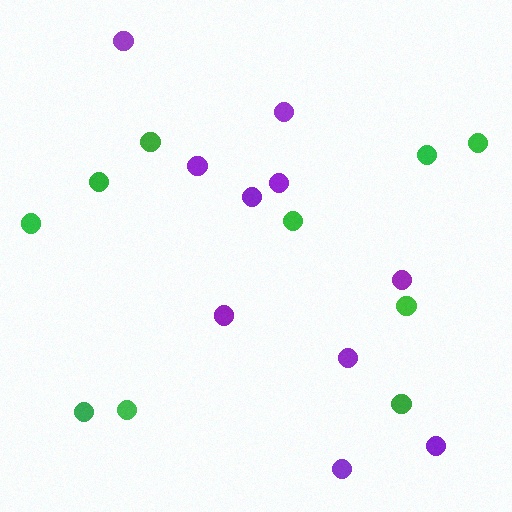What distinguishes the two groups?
There are 2 groups: one group of purple circles (10) and one group of green circles (10).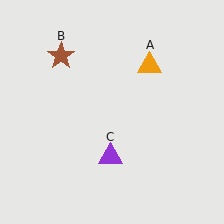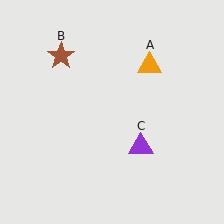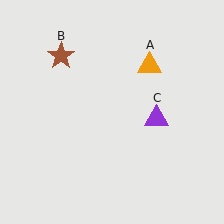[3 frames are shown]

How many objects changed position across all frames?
1 object changed position: purple triangle (object C).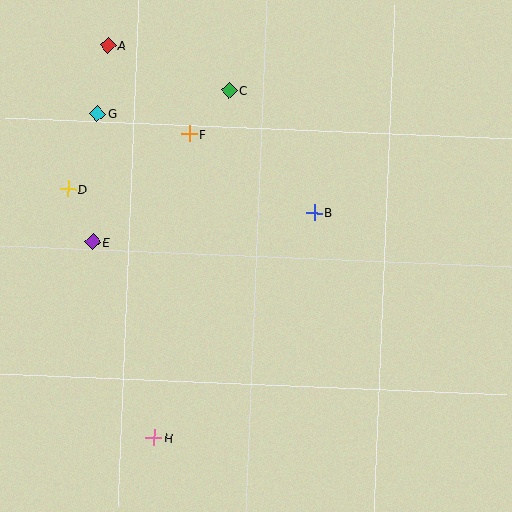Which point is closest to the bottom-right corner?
Point B is closest to the bottom-right corner.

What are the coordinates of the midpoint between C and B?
The midpoint between C and B is at (272, 152).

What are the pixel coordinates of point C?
Point C is at (229, 91).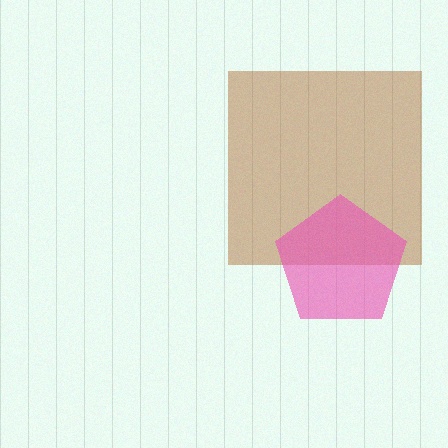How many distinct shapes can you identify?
There are 2 distinct shapes: a brown square, a pink pentagon.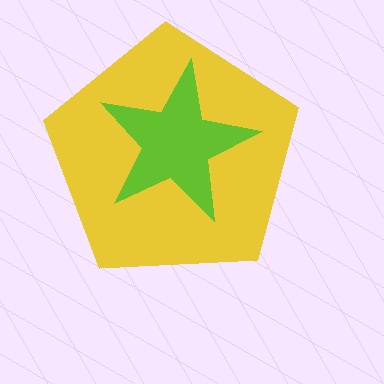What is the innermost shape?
The lime star.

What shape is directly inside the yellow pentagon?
The lime star.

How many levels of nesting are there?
2.